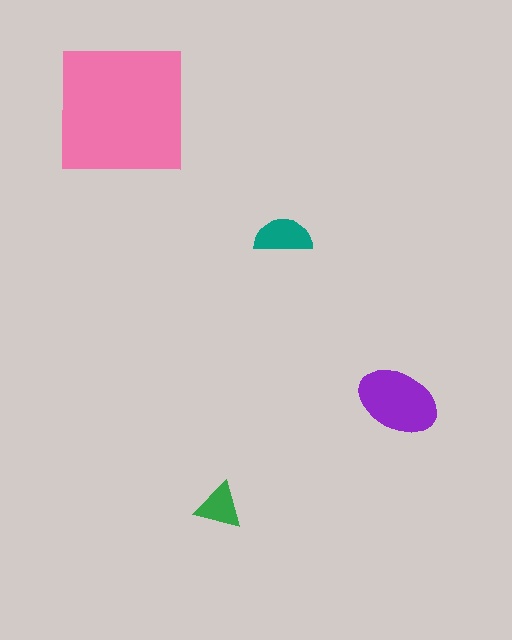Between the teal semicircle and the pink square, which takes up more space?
The pink square.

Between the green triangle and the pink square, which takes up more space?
The pink square.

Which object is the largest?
The pink square.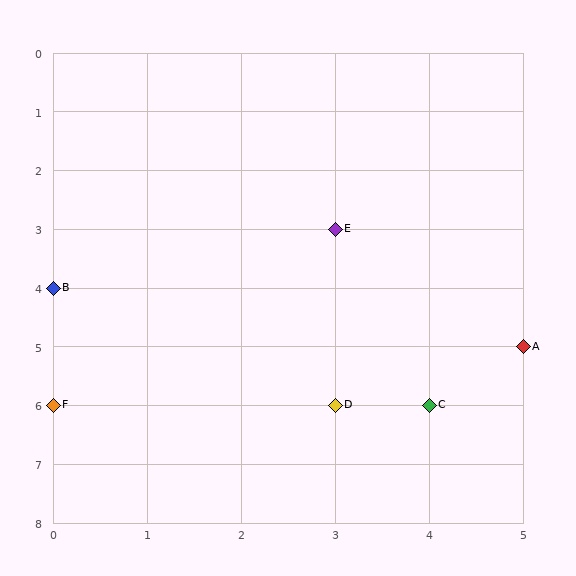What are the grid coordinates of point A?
Point A is at grid coordinates (5, 5).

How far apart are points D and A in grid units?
Points D and A are 2 columns and 1 row apart (about 2.2 grid units diagonally).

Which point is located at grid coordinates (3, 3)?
Point E is at (3, 3).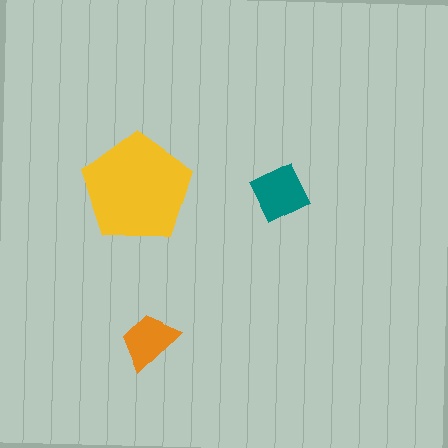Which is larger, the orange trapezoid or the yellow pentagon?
The yellow pentagon.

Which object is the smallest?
The orange trapezoid.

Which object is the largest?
The yellow pentagon.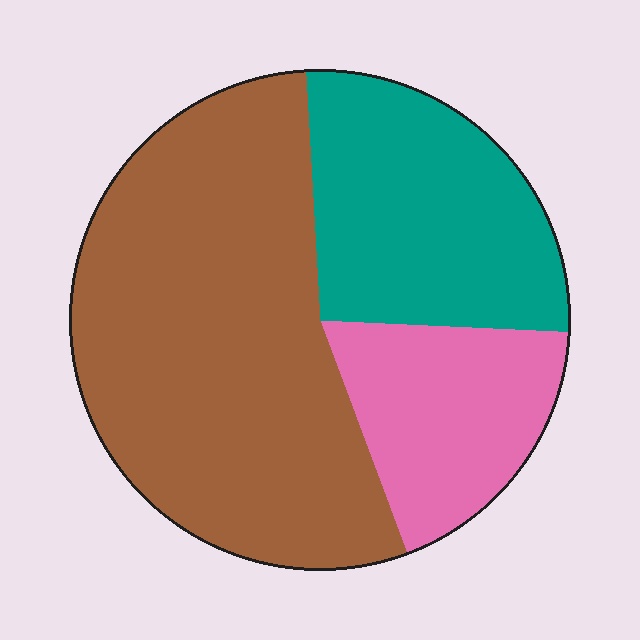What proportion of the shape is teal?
Teal covers about 25% of the shape.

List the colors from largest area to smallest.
From largest to smallest: brown, teal, pink.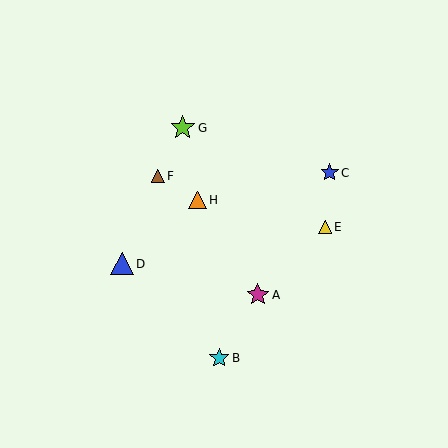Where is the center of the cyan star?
The center of the cyan star is at (219, 358).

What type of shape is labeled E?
Shape E is a yellow triangle.